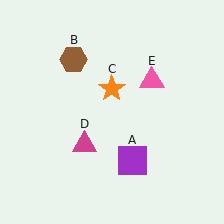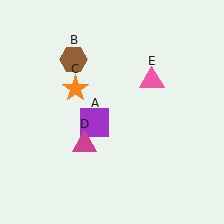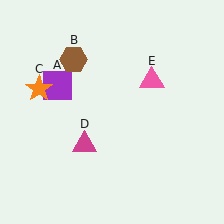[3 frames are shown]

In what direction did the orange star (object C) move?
The orange star (object C) moved left.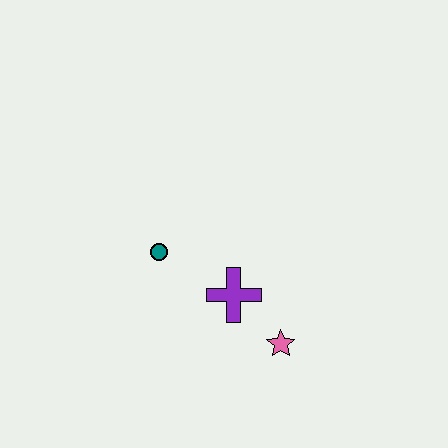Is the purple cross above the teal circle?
No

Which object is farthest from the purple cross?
The teal circle is farthest from the purple cross.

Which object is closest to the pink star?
The purple cross is closest to the pink star.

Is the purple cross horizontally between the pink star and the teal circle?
Yes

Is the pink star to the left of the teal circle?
No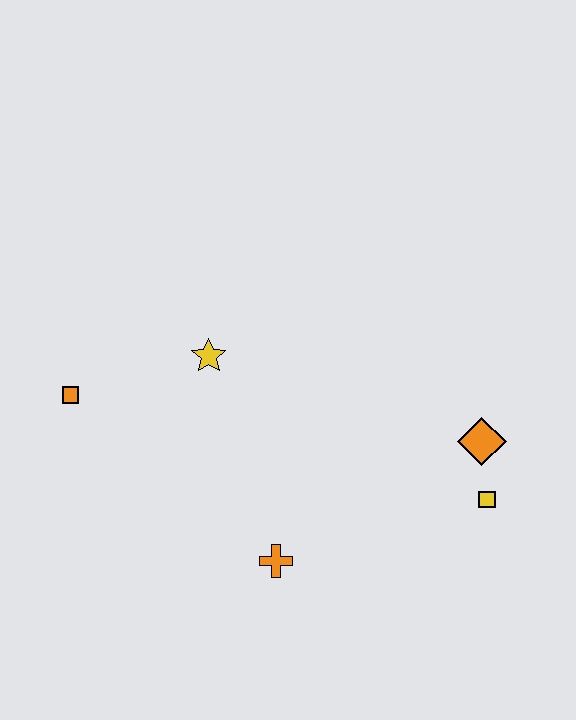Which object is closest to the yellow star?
The orange square is closest to the yellow star.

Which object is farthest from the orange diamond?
The orange square is farthest from the orange diamond.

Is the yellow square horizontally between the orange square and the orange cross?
No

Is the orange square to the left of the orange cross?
Yes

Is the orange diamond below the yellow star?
Yes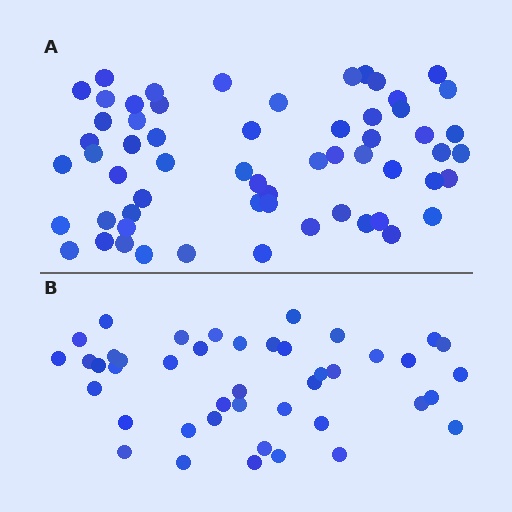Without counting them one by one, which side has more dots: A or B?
Region A (the top region) has more dots.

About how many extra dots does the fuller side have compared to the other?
Region A has approximately 15 more dots than region B.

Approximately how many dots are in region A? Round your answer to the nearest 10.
About 60 dots.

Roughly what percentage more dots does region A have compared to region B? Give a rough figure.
About 40% more.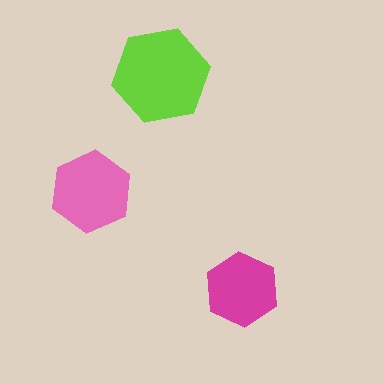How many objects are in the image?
There are 3 objects in the image.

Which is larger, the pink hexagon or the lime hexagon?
The lime one.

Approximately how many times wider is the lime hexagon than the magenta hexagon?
About 1.5 times wider.